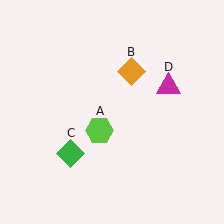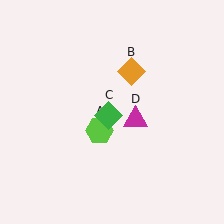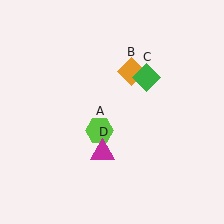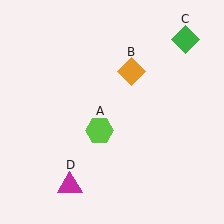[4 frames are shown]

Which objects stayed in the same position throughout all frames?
Lime hexagon (object A) and orange diamond (object B) remained stationary.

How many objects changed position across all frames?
2 objects changed position: green diamond (object C), magenta triangle (object D).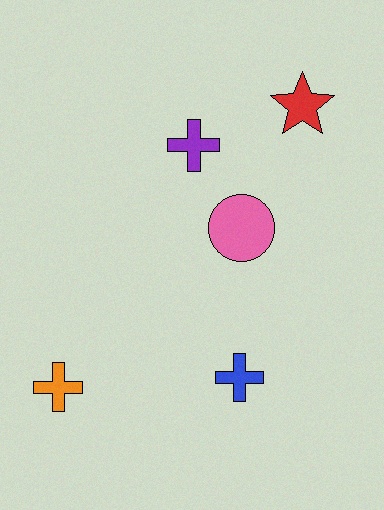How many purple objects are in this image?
There is 1 purple object.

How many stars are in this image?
There is 1 star.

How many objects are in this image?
There are 5 objects.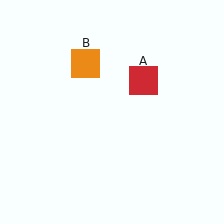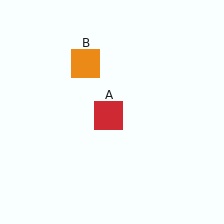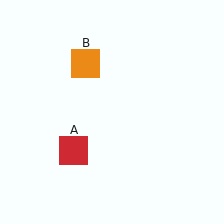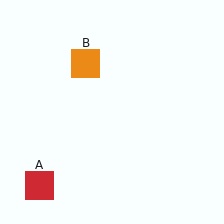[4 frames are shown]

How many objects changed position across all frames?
1 object changed position: red square (object A).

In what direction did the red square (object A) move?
The red square (object A) moved down and to the left.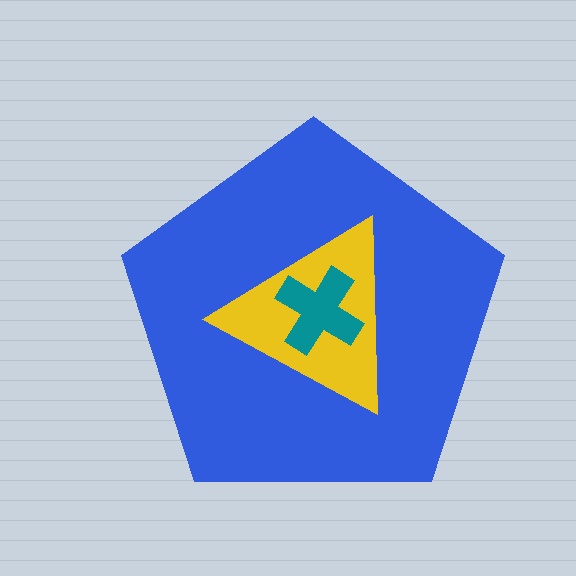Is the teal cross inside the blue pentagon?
Yes.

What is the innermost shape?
The teal cross.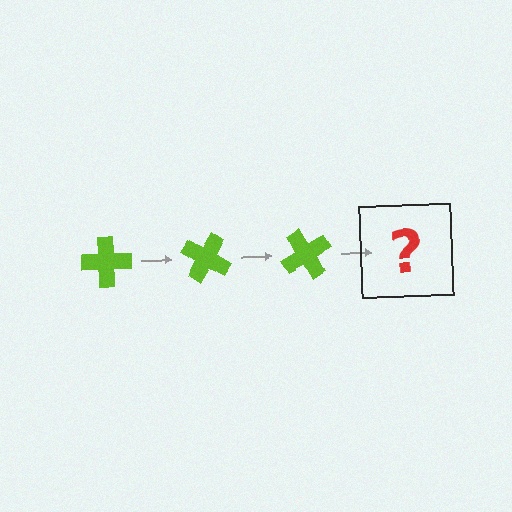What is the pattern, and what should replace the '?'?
The pattern is that the cross rotates 30 degrees each step. The '?' should be a lime cross rotated 90 degrees.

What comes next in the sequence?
The next element should be a lime cross rotated 90 degrees.